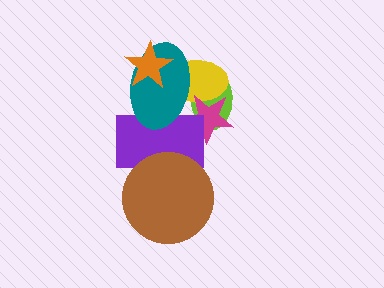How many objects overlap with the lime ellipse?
4 objects overlap with the lime ellipse.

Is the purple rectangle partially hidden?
Yes, it is partially covered by another shape.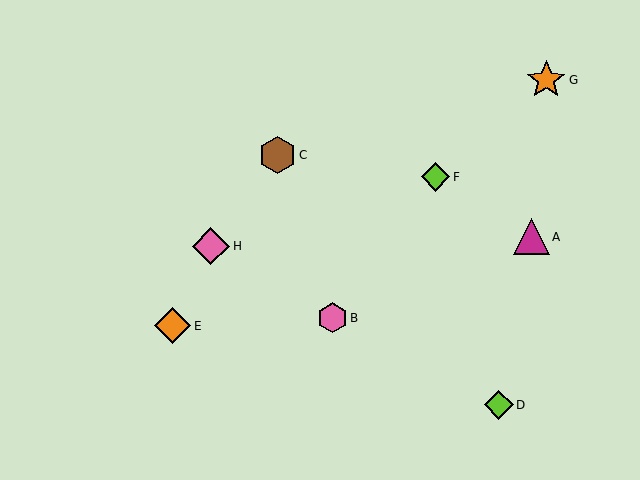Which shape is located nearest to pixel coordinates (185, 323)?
The orange diamond (labeled E) at (173, 326) is nearest to that location.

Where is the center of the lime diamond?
The center of the lime diamond is at (435, 177).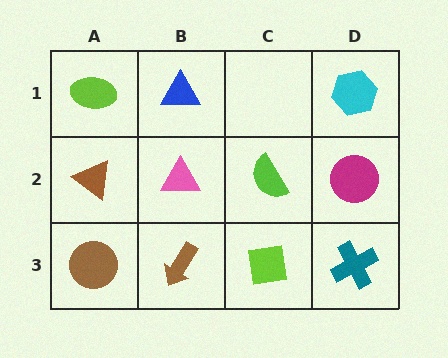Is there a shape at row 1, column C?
No, that cell is empty.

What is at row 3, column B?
A brown arrow.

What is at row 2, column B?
A pink triangle.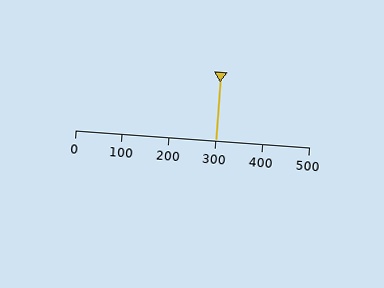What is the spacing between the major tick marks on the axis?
The major ticks are spaced 100 apart.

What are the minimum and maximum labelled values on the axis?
The axis runs from 0 to 500.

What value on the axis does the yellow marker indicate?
The marker indicates approximately 300.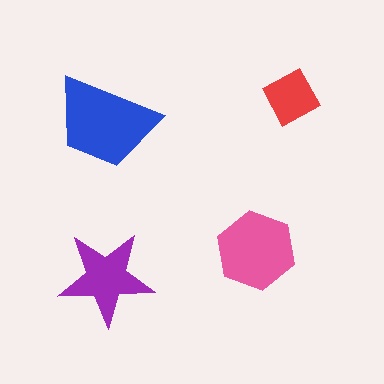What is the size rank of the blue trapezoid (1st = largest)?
1st.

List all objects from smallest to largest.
The red square, the purple star, the pink hexagon, the blue trapezoid.